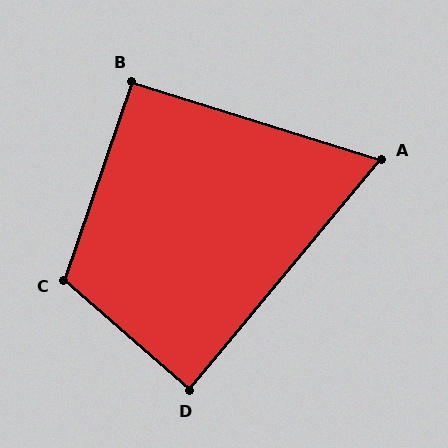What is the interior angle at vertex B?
Approximately 92 degrees (approximately right).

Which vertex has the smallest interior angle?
A, at approximately 68 degrees.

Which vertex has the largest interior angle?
C, at approximately 112 degrees.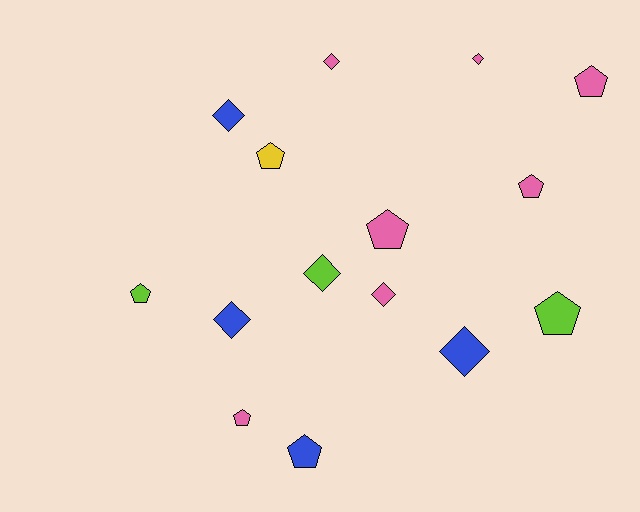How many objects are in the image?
There are 15 objects.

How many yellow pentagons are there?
There is 1 yellow pentagon.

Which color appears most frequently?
Pink, with 7 objects.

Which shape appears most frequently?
Pentagon, with 8 objects.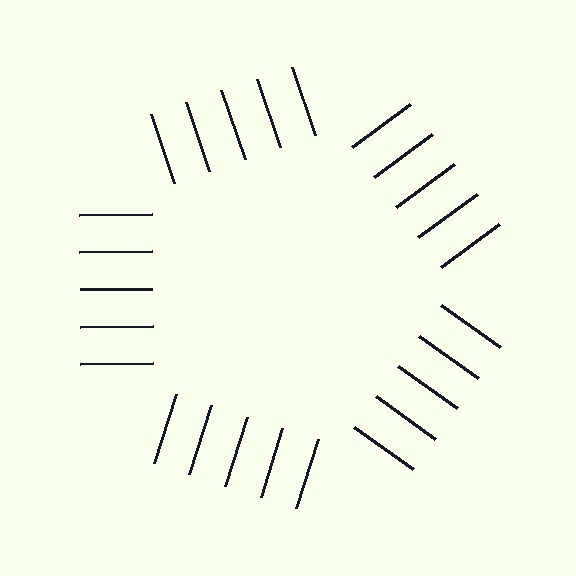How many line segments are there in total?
25 — 5 along each of the 5 edges.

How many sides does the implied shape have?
5 sides — the line-ends trace a pentagon.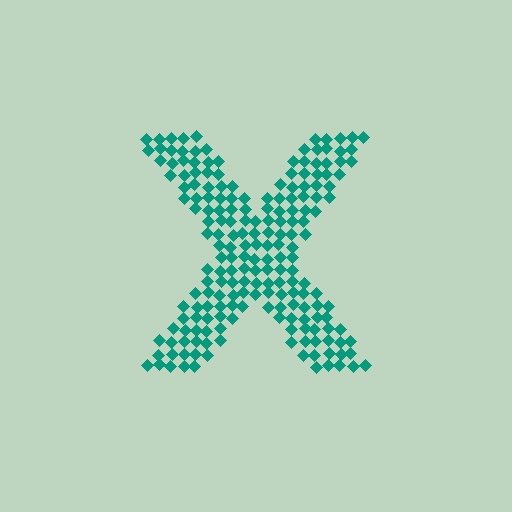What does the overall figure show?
The overall figure shows the letter X.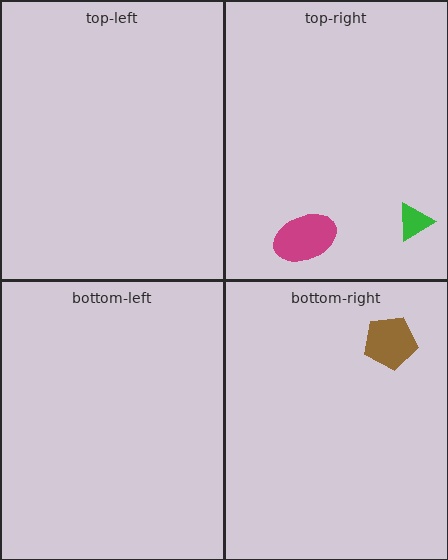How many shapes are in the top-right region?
2.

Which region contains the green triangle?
The top-right region.